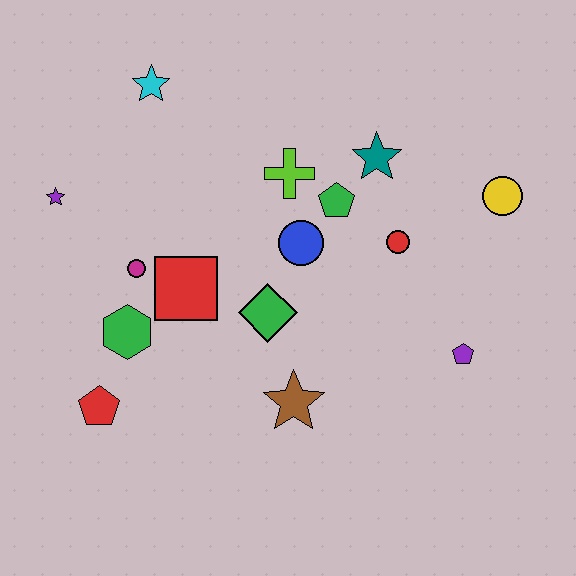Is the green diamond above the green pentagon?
No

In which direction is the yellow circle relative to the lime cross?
The yellow circle is to the right of the lime cross.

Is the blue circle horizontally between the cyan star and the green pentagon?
Yes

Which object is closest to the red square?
The magenta circle is closest to the red square.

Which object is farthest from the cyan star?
The purple pentagon is farthest from the cyan star.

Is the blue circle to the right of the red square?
Yes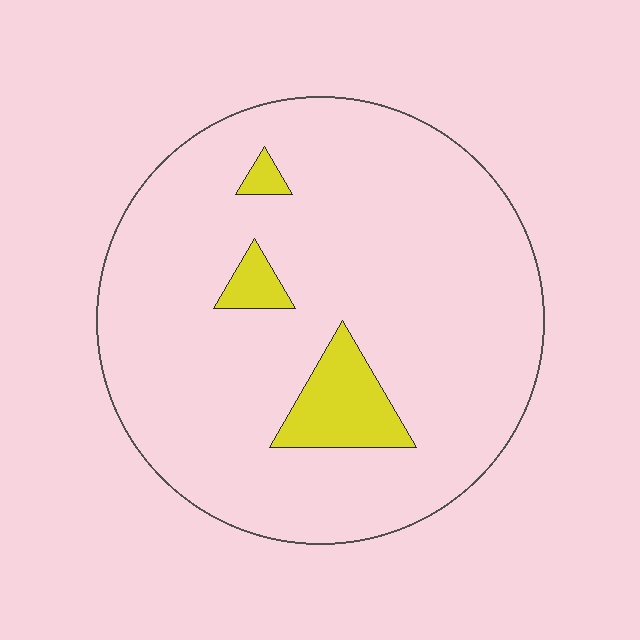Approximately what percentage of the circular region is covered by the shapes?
Approximately 10%.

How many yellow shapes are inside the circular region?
3.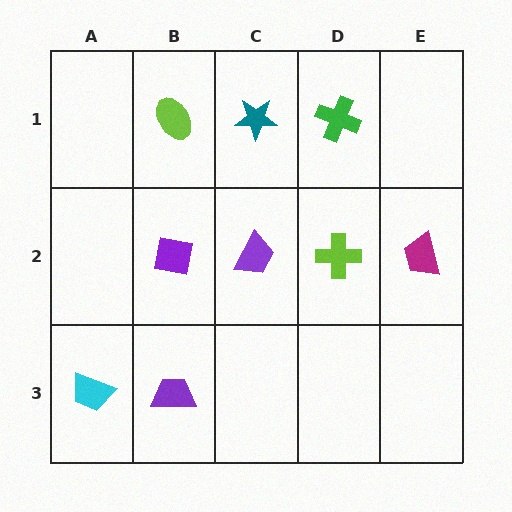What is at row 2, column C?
A purple trapezoid.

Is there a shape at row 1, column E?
No, that cell is empty.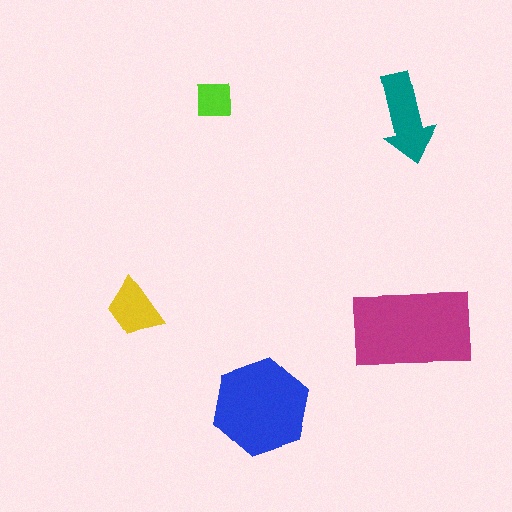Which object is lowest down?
The blue hexagon is bottommost.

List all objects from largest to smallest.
The magenta rectangle, the blue hexagon, the teal arrow, the yellow trapezoid, the lime square.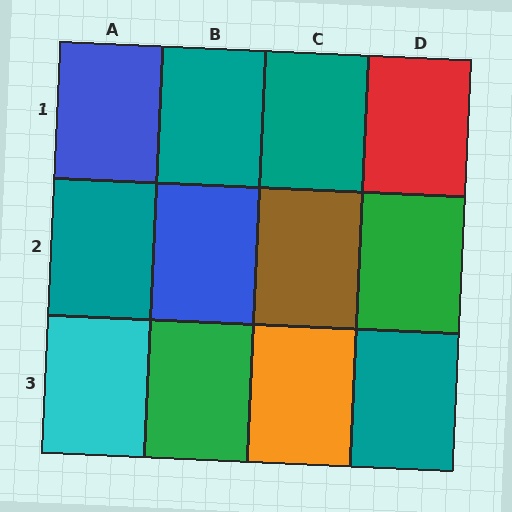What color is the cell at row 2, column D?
Green.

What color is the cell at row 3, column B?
Green.